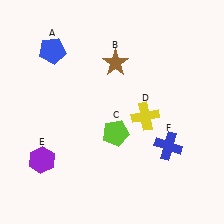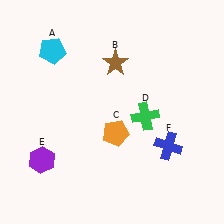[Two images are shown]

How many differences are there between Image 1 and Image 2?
There are 3 differences between the two images.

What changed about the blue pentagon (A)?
In Image 1, A is blue. In Image 2, it changed to cyan.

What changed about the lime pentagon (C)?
In Image 1, C is lime. In Image 2, it changed to orange.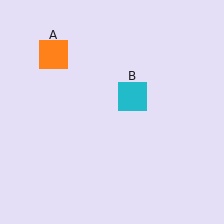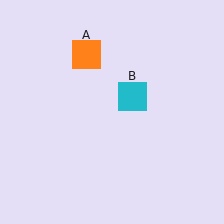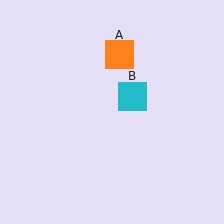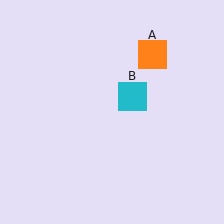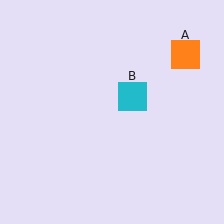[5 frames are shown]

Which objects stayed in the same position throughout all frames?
Cyan square (object B) remained stationary.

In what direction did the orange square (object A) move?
The orange square (object A) moved right.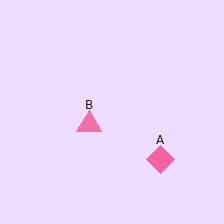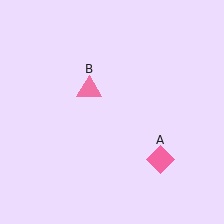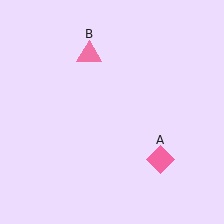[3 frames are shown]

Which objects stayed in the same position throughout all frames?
Pink diamond (object A) remained stationary.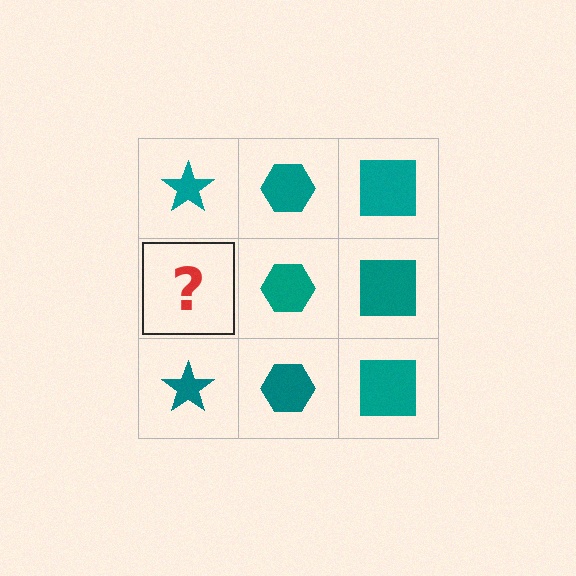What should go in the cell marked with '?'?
The missing cell should contain a teal star.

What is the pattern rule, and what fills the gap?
The rule is that each column has a consistent shape. The gap should be filled with a teal star.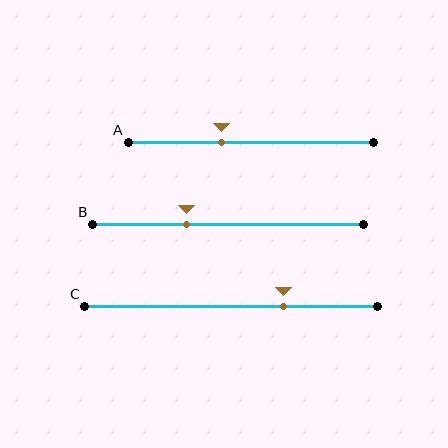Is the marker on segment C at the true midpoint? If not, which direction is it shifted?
No, the marker on segment C is shifted to the right by about 18% of the segment length.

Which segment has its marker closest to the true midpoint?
Segment A has its marker closest to the true midpoint.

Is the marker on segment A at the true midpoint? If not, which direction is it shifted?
No, the marker on segment A is shifted to the left by about 12% of the segment length.